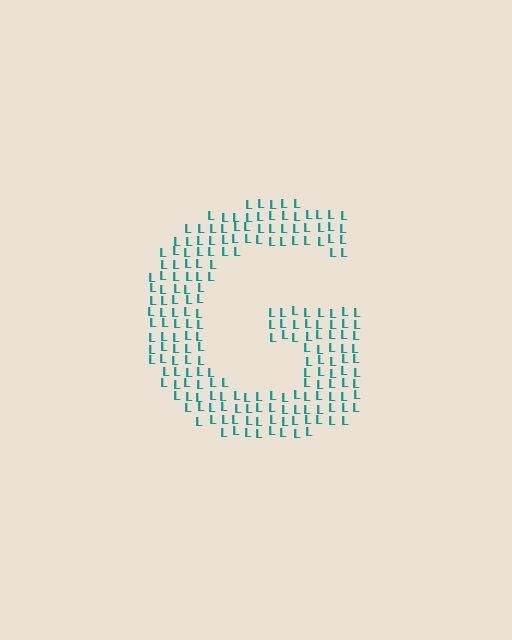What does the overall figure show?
The overall figure shows the letter G.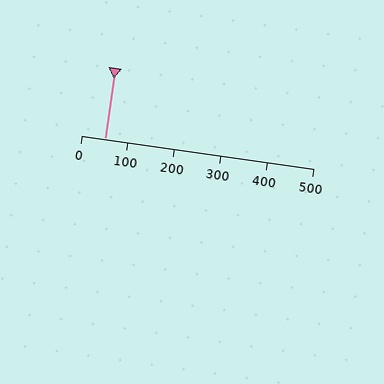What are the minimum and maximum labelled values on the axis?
The axis runs from 0 to 500.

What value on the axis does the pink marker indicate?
The marker indicates approximately 50.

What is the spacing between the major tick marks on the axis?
The major ticks are spaced 100 apart.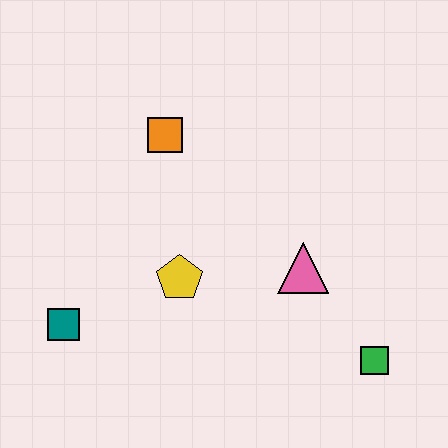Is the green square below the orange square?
Yes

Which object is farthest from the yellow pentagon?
The green square is farthest from the yellow pentagon.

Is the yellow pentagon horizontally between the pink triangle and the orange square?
Yes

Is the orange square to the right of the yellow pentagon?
No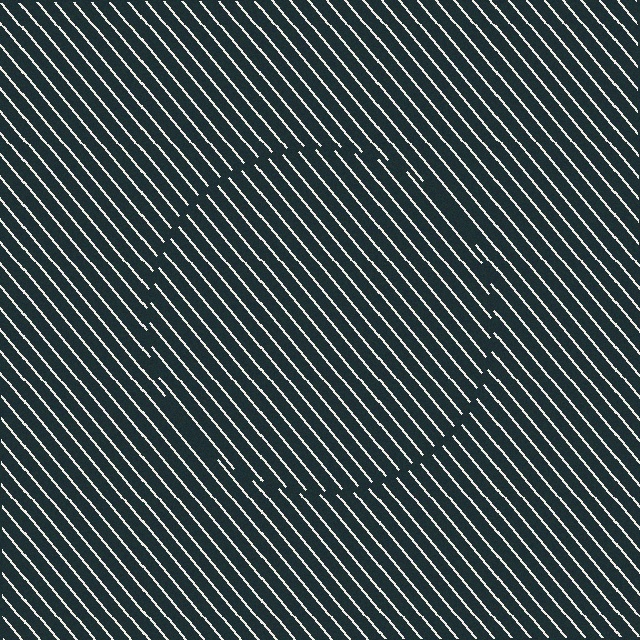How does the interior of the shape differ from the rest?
The interior of the shape contains the same grating, shifted by half a period — the contour is defined by the phase discontinuity where line-ends from the inner and outer gratings abut.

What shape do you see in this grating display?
An illusory circle. The interior of the shape contains the same grating, shifted by half a period — the contour is defined by the phase discontinuity where line-ends from the inner and outer gratings abut.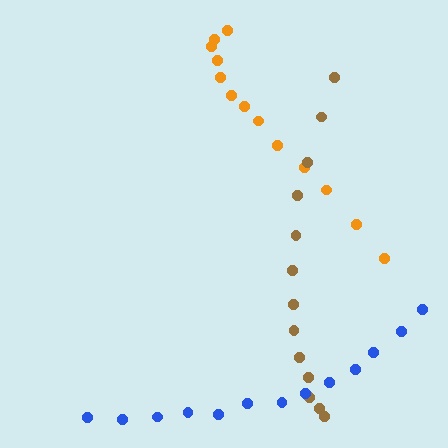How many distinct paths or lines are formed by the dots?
There are 3 distinct paths.